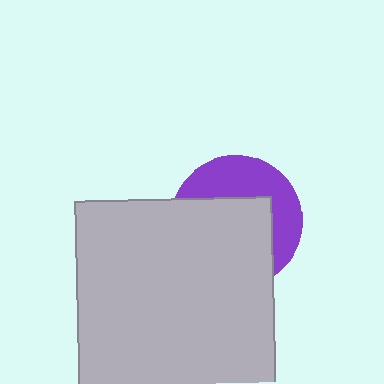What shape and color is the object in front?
The object in front is a light gray square.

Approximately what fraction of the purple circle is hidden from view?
Roughly 59% of the purple circle is hidden behind the light gray square.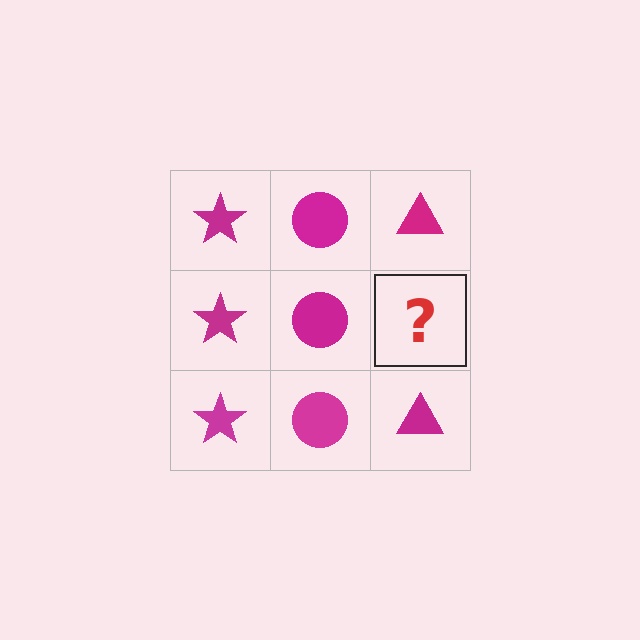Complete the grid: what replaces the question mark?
The question mark should be replaced with a magenta triangle.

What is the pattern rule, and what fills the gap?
The rule is that each column has a consistent shape. The gap should be filled with a magenta triangle.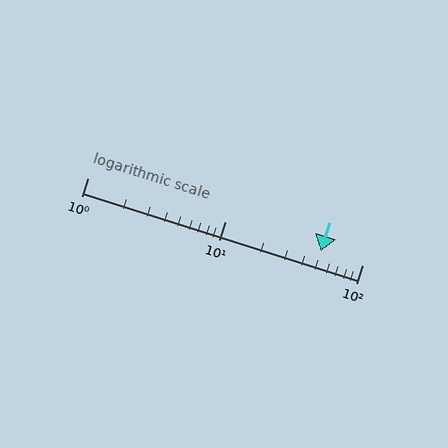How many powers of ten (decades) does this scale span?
The scale spans 2 decades, from 1 to 100.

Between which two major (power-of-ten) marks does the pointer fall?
The pointer is between 10 and 100.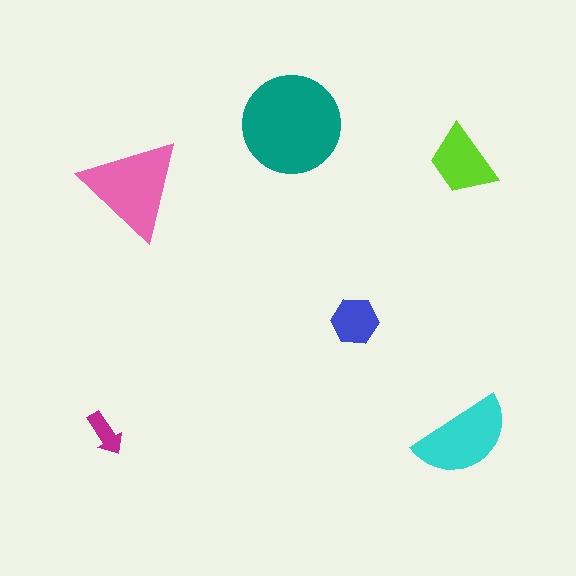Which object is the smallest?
The magenta arrow.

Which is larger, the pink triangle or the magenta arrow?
The pink triangle.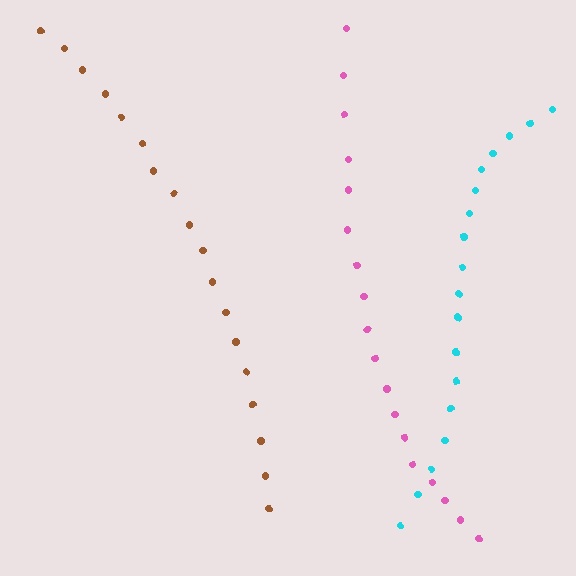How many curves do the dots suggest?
There are 3 distinct paths.